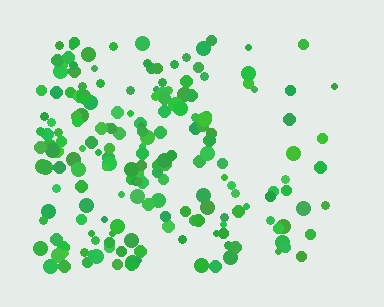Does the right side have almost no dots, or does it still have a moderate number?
Still a moderate number, just noticeably fewer than the left.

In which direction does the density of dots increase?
From right to left, with the left side densest.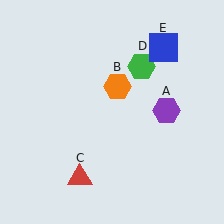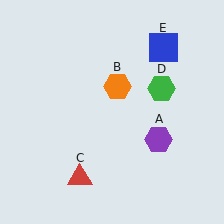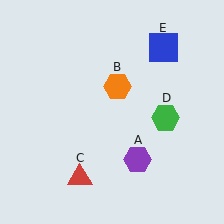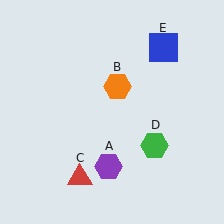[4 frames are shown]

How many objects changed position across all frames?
2 objects changed position: purple hexagon (object A), green hexagon (object D).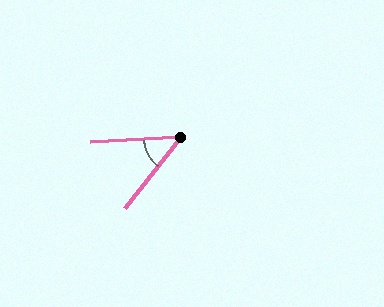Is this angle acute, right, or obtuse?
It is acute.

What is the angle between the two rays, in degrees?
Approximately 48 degrees.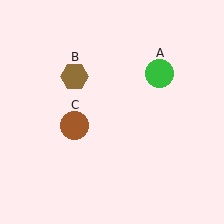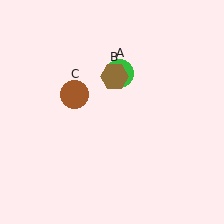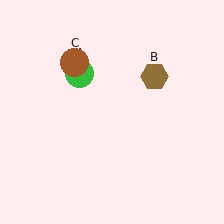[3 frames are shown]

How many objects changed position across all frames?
3 objects changed position: green circle (object A), brown hexagon (object B), brown circle (object C).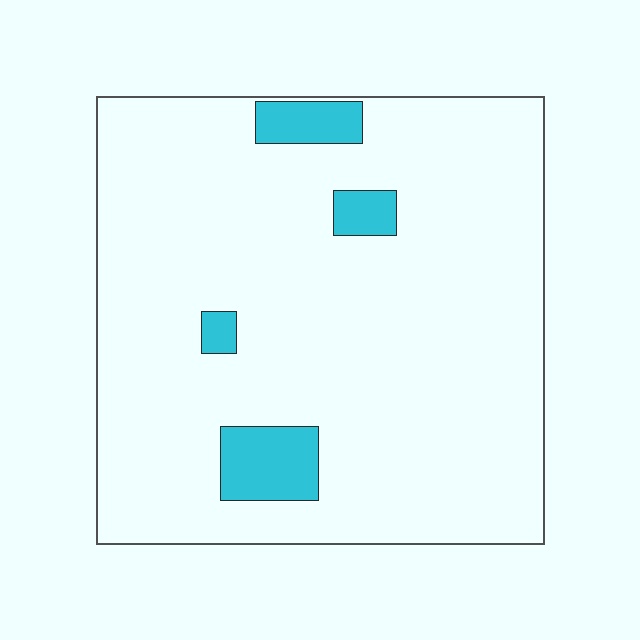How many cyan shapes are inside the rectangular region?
4.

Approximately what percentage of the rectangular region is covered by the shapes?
Approximately 10%.